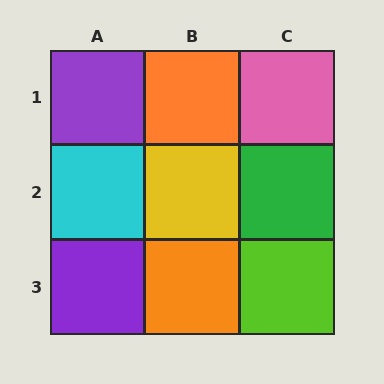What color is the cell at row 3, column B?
Orange.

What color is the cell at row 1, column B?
Orange.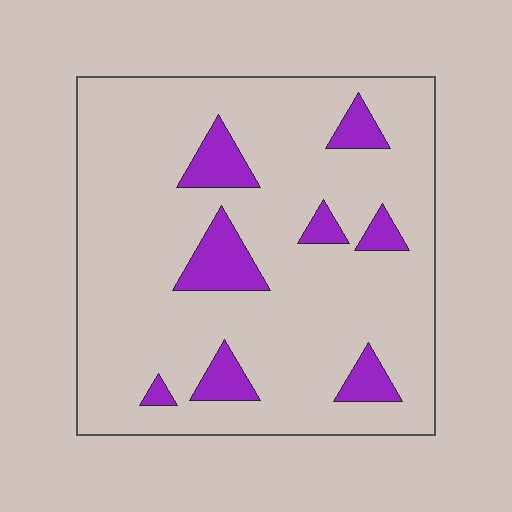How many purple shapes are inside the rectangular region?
8.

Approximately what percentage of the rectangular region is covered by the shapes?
Approximately 15%.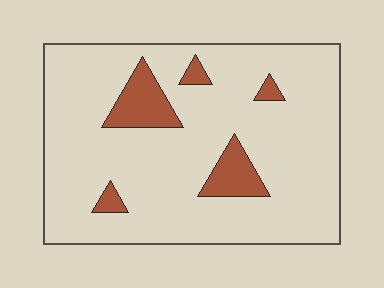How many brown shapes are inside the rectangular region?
5.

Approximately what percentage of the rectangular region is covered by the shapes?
Approximately 10%.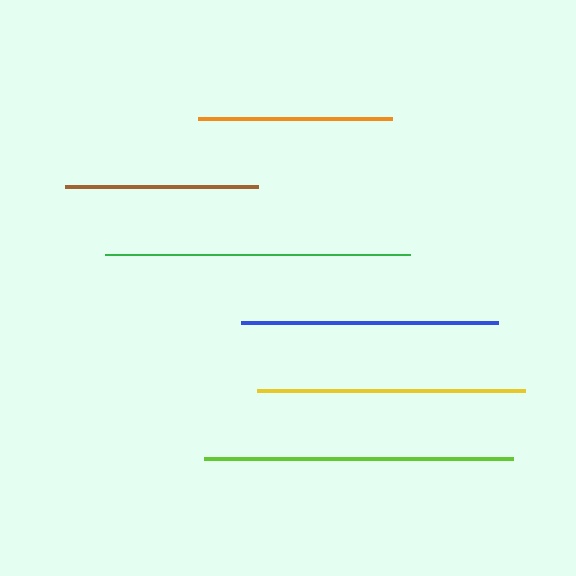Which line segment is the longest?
The lime line is the longest at approximately 309 pixels.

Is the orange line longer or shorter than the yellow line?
The yellow line is longer than the orange line.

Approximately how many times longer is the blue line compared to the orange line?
The blue line is approximately 1.3 times the length of the orange line.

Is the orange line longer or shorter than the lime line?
The lime line is longer than the orange line.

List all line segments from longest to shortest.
From longest to shortest: lime, green, yellow, blue, orange, brown.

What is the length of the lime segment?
The lime segment is approximately 309 pixels long.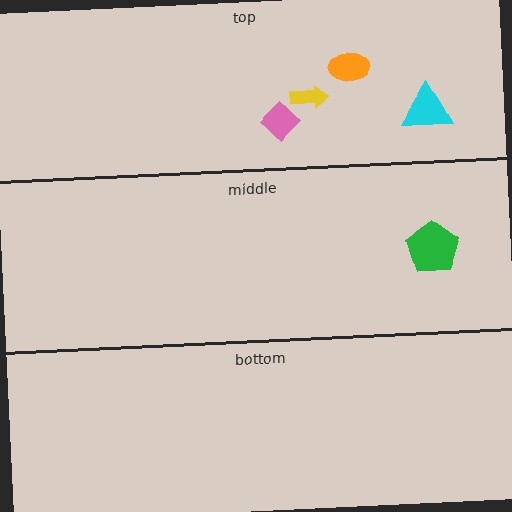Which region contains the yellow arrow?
The top region.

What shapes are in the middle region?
The green pentagon.